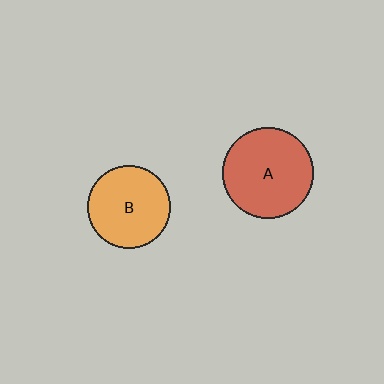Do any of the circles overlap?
No, none of the circles overlap.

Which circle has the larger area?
Circle A (red).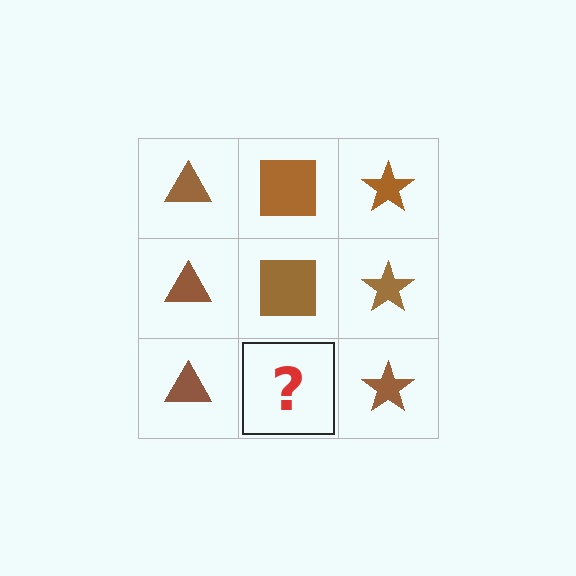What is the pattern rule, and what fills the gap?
The rule is that each column has a consistent shape. The gap should be filled with a brown square.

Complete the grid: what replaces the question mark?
The question mark should be replaced with a brown square.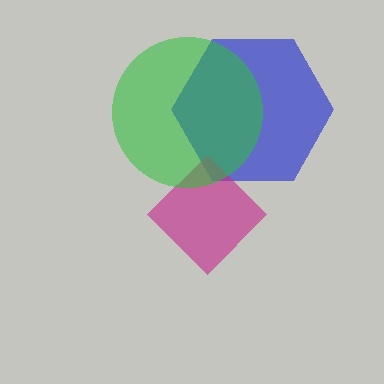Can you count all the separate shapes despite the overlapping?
Yes, there are 3 separate shapes.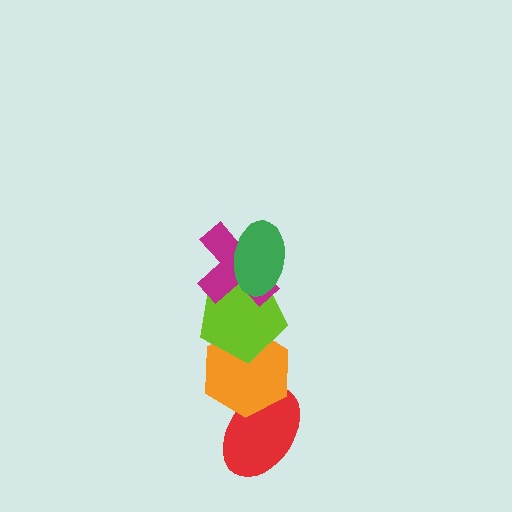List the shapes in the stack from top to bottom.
From top to bottom: the green ellipse, the magenta cross, the lime pentagon, the orange hexagon, the red ellipse.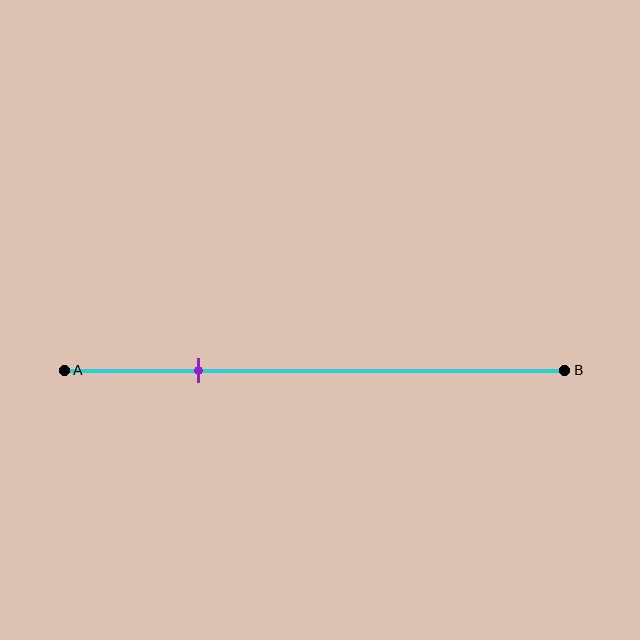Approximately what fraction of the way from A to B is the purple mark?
The purple mark is approximately 25% of the way from A to B.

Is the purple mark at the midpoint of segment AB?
No, the mark is at about 25% from A, not at the 50% midpoint.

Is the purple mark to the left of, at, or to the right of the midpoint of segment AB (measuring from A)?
The purple mark is to the left of the midpoint of segment AB.